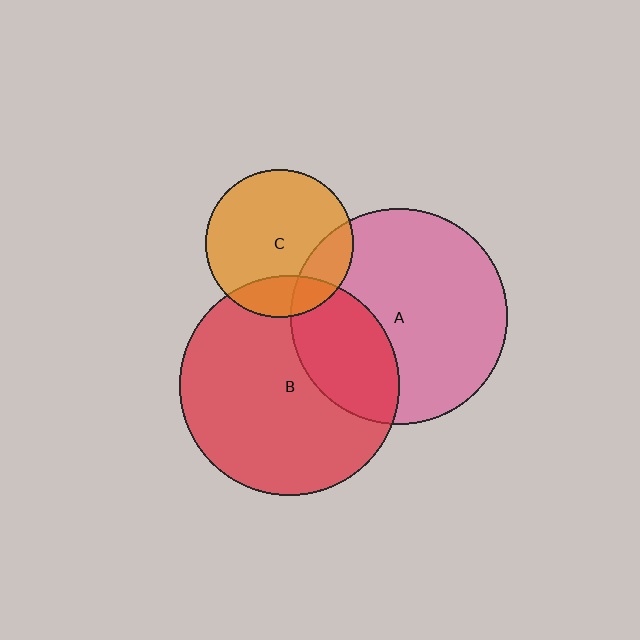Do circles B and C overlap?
Yes.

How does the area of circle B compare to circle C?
Approximately 2.2 times.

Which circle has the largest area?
Circle B (red).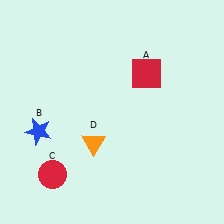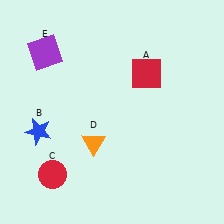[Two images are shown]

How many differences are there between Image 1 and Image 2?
There is 1 difference between the two images.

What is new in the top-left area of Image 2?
A purple square (E) was added in the top-left area of Image 2.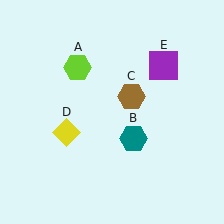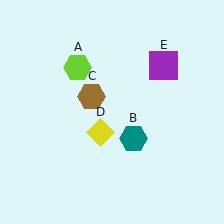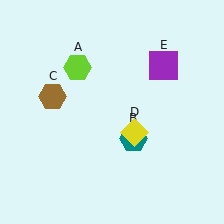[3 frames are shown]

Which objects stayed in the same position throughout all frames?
Lime hexagon (object A) and teal hexagon (object B) and purple square (object E) remained stationary.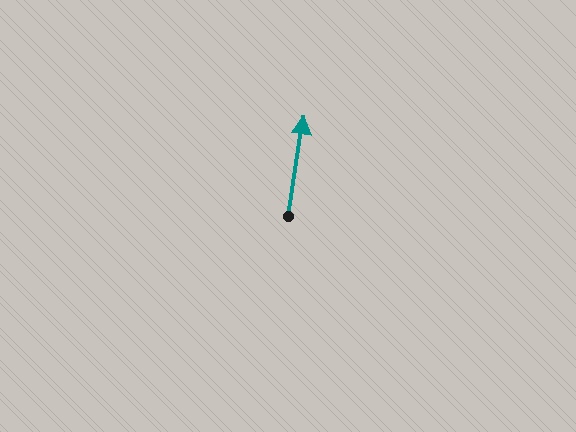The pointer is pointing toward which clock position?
Roughly 12 o'clock.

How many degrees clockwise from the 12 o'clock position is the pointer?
Approximately 9 degrees.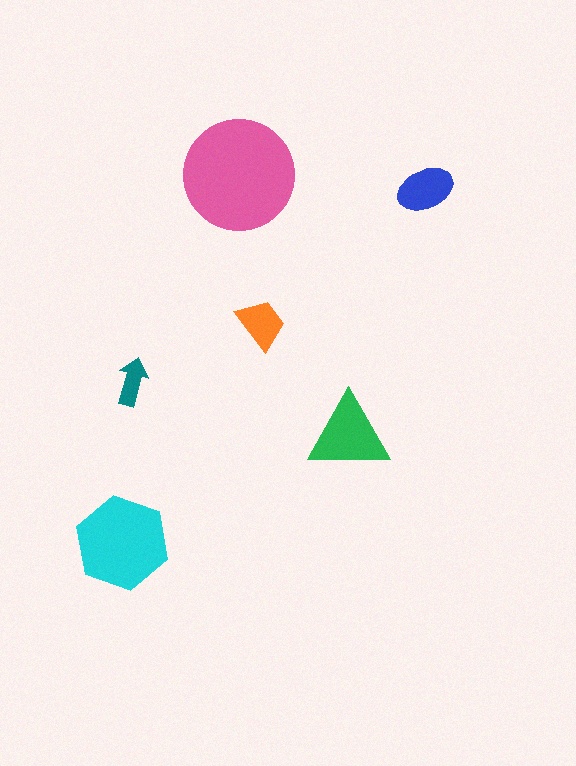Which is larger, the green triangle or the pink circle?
The pink circle.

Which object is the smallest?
The teal arrow.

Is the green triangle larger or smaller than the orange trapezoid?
Larger.